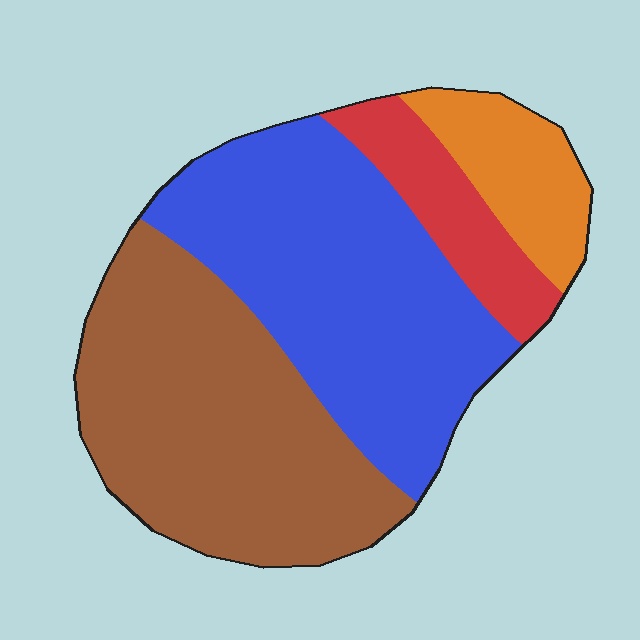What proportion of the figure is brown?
Brown covers about 40% of the figure.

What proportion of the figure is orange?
Orange takes up about one tenth (1/10) of the figure.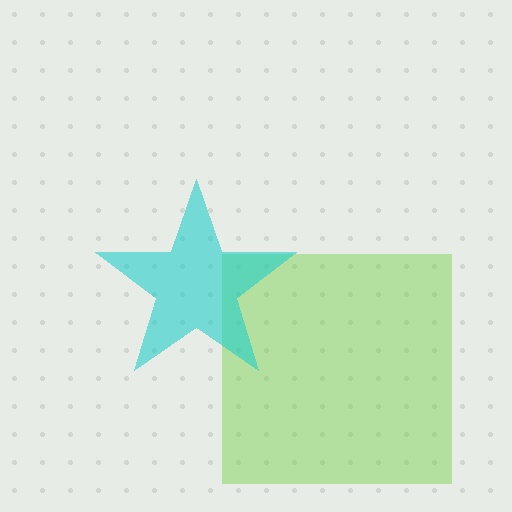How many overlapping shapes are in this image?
There are 2 overlapping shapes in the image.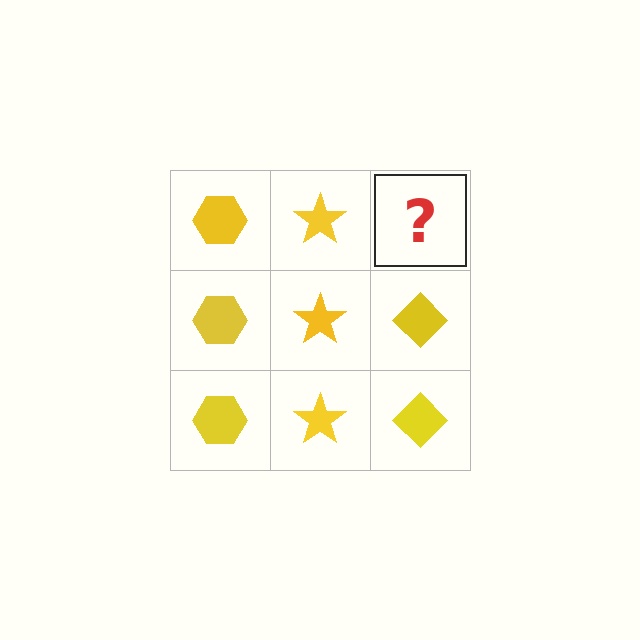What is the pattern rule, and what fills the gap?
The rule is that each column has a consistent shape. The gap should be filled with a yellow diamond.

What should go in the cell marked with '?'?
The missing cell should contain a yellow diamond.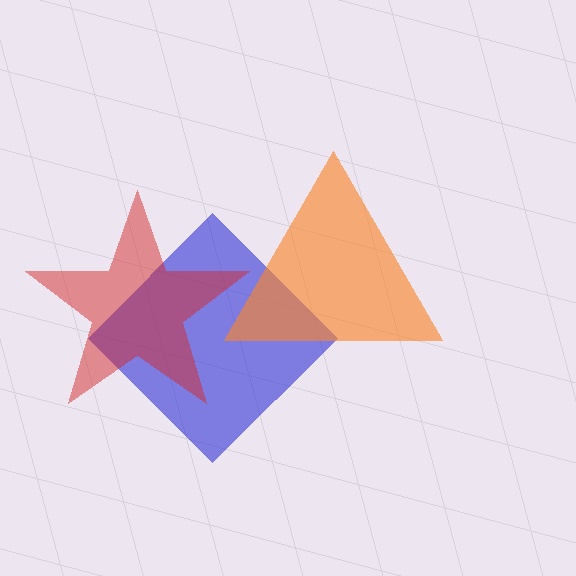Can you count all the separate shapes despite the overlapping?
Yes, there are 3 separate shapes.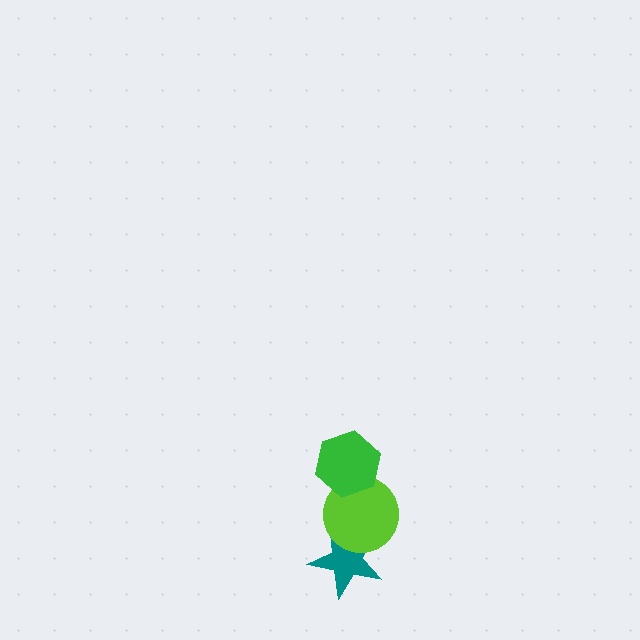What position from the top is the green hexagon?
The green hexagon is 1st from the top.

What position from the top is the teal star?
The teal star is 3rd from the top.